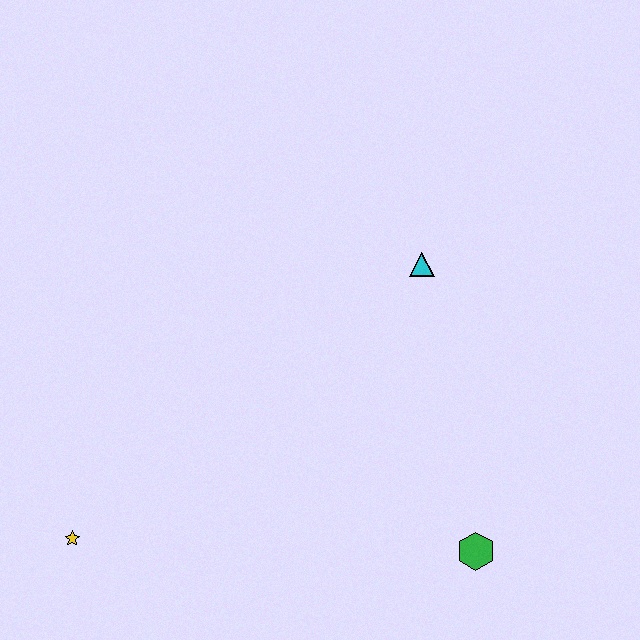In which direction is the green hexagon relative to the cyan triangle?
The green hexagon is below the cyan triangle.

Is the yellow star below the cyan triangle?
Yes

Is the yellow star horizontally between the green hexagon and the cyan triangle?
No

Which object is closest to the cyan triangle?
The green hexagon is closest to the cyan triangle.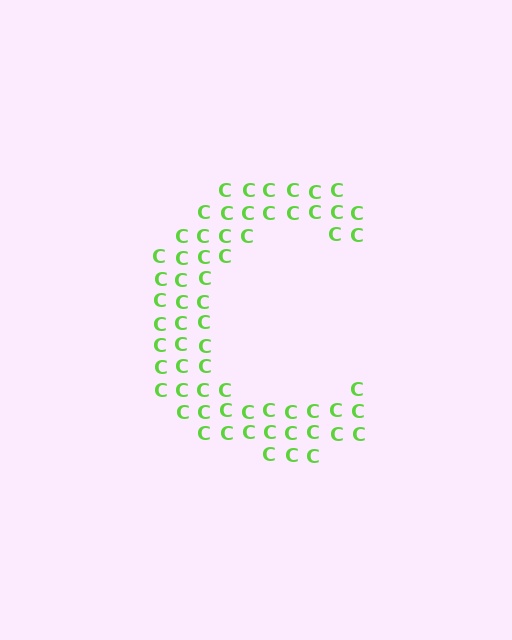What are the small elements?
The small elements are letter C's.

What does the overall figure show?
The overall figure shows the letter C.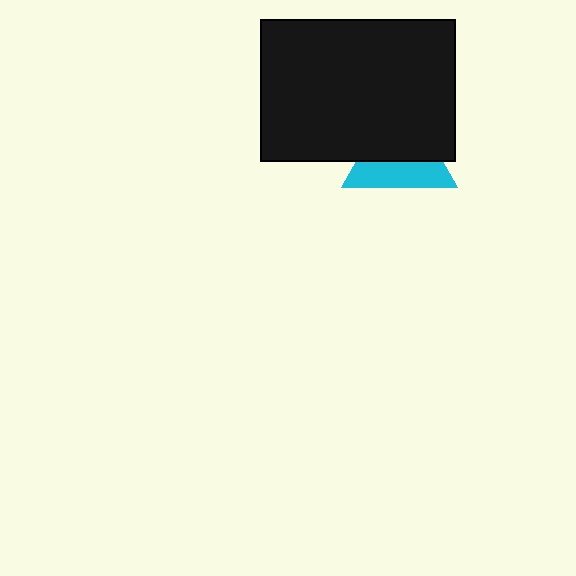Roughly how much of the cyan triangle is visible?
A small part of it is visible (roughly 45%).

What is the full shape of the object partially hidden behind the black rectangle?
The partially hidden object is a cyan triangle.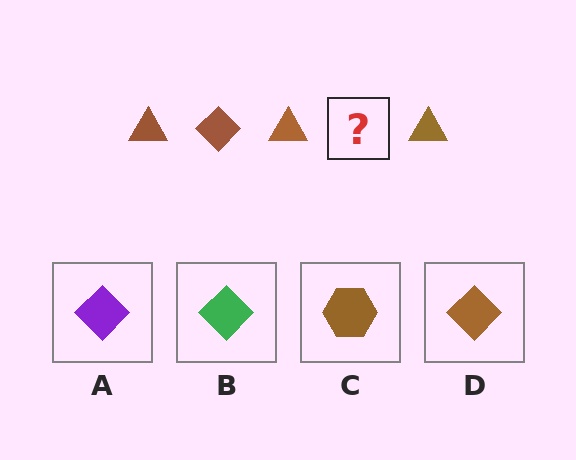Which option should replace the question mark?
Option D.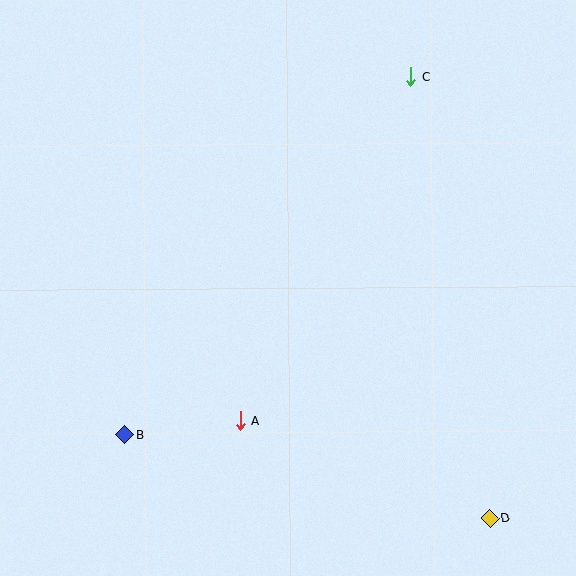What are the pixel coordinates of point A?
Point A is at (240, 421).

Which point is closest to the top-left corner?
Point C is closest to the top-left corner.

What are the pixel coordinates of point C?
Point C is at (411, 77).